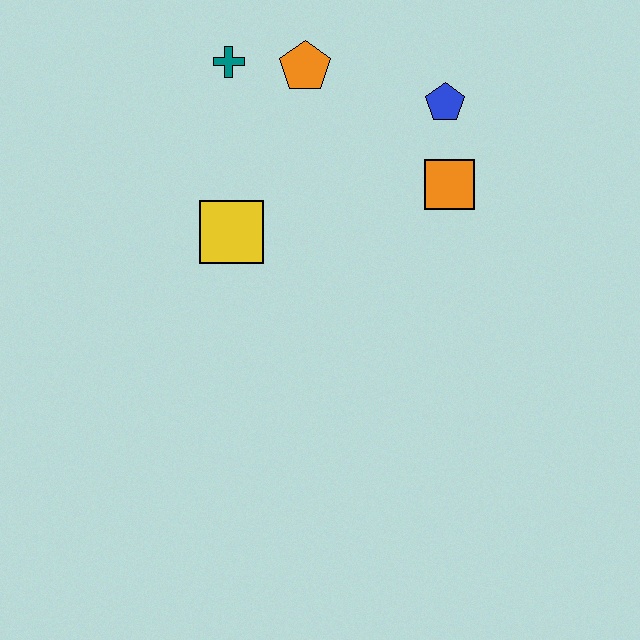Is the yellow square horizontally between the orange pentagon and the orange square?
No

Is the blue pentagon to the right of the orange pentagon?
Yes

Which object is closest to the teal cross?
The orange pentagon is closest to the teal cross.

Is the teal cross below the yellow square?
No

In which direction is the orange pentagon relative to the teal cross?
The orange pentagon is to the right of the teal cross.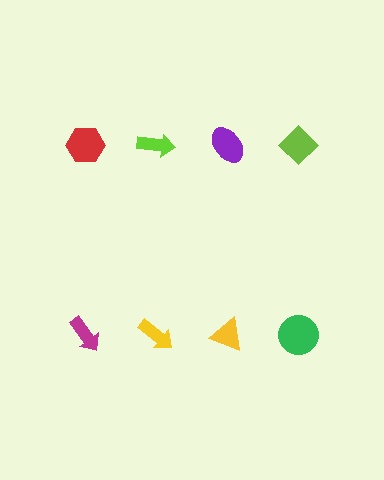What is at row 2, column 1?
A magenta arrow.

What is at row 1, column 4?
A lime diamond.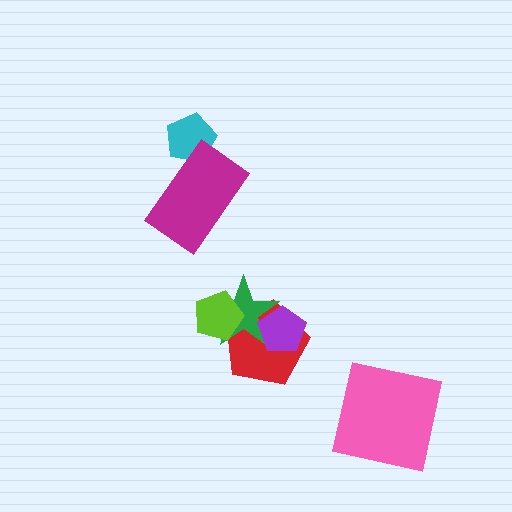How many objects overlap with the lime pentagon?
2 objects overlap with the lime pentagon.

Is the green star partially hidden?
Yes, it is partially covered by another shape.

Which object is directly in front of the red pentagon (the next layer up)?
The green star is directly in front of the red pentagon.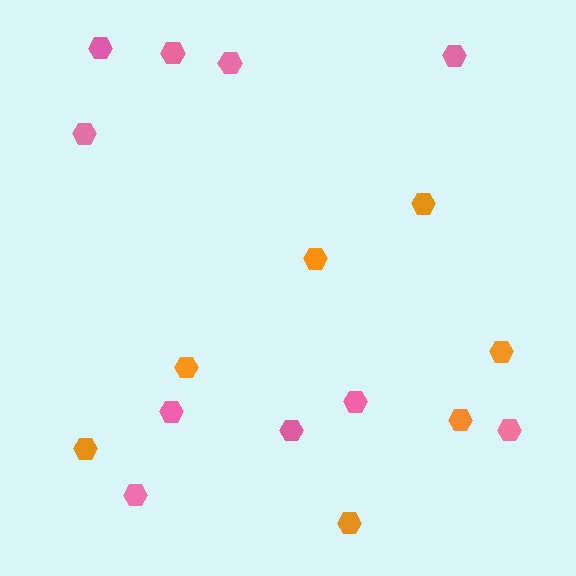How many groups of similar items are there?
There are 2 groups: one group of orange hexagons (7) and one group of pink hexagons (10).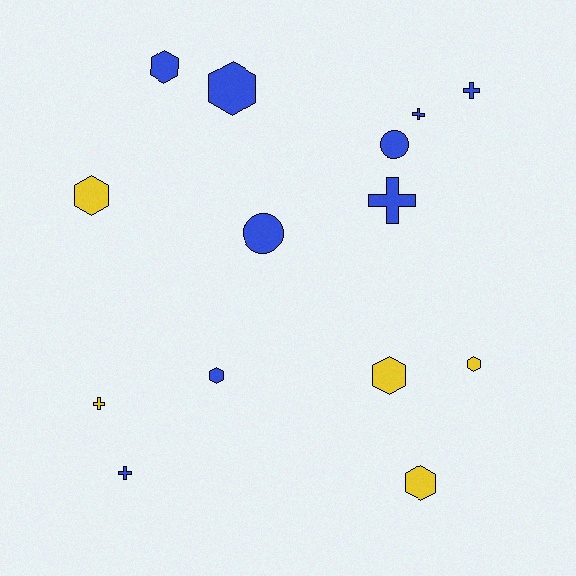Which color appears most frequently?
Blue, with 9 objects.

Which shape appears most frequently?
Hexagon, with 7 objects.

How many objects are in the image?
There are 14 objects.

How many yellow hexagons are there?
There are 4 yellow hexagons.